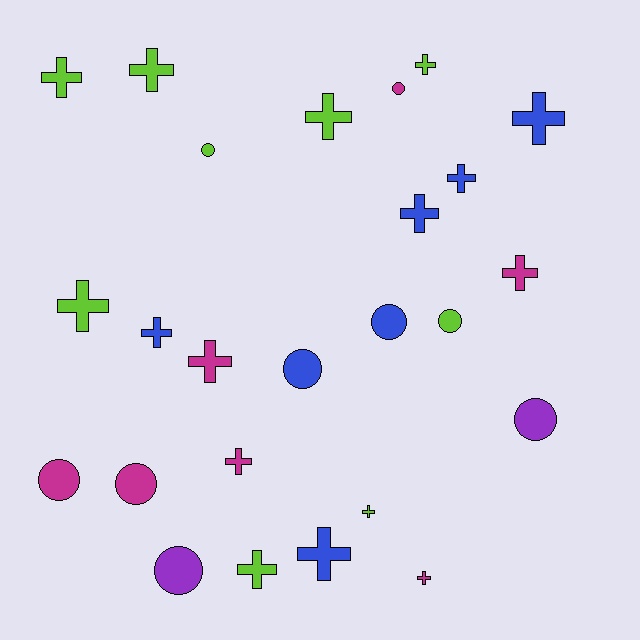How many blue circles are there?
There are 2 blue circles.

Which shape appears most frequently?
Cross, with 16 objects.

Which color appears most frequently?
Lime, with 9 objects.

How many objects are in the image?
There are 25 objects.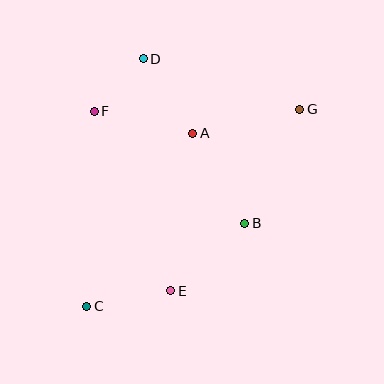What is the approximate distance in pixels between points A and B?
The distance between A and B is approximately 104 pixels.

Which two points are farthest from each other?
Points C and G are farthest from each other.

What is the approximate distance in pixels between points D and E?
The distance between D and E is approximately 234 pixels.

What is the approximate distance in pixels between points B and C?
The distance between B and C is approximately 179 pixels.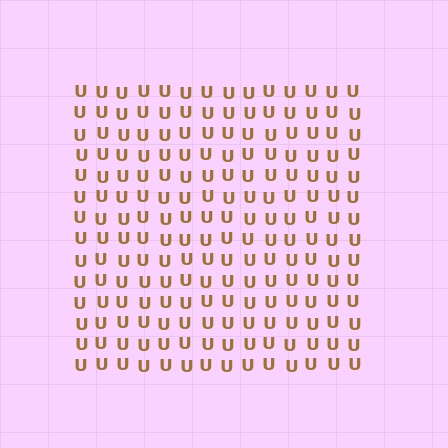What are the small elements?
The small elements are letter U's.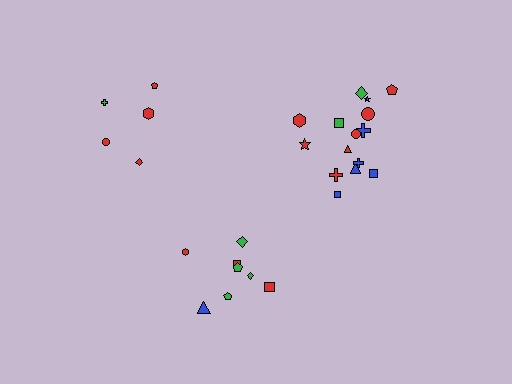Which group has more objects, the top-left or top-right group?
The top-right group.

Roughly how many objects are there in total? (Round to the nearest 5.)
Roughly 30 objects in total.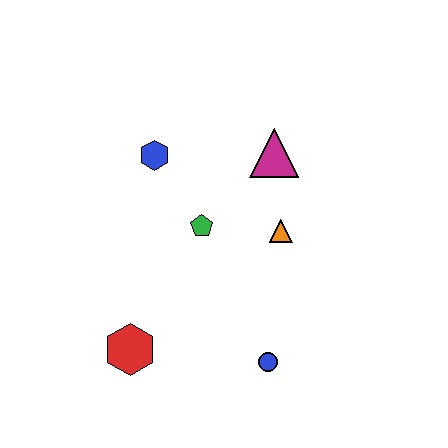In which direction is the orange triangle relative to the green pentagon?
The orange triangle is to the right of the green pentagon.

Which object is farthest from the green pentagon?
The blue circle is farthest from the green pentagon.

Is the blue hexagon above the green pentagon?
Yes